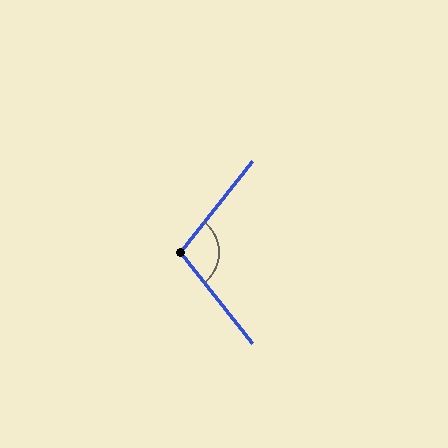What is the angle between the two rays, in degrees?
Approximately 103 degrees.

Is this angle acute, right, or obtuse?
It is obtuse.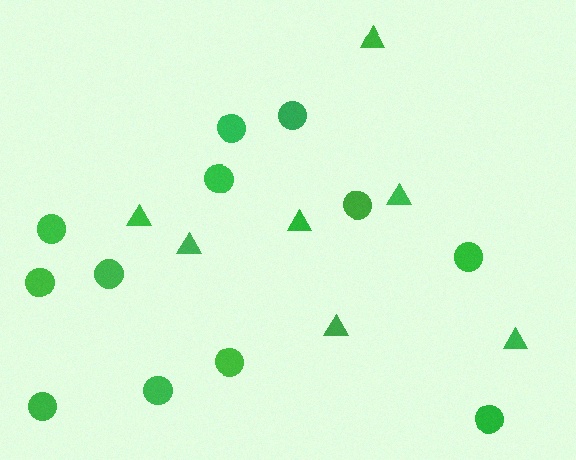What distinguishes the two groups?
There are 2 groups: one group of circles (12) and one group of triangles (7).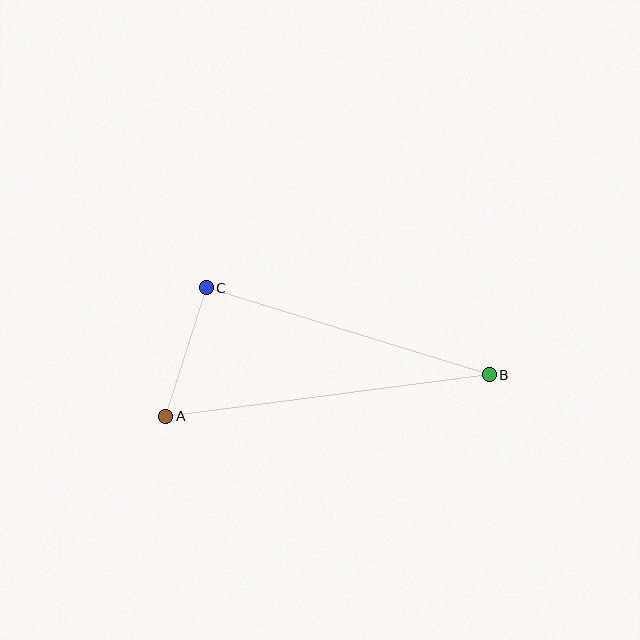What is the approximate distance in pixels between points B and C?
The distance between B and C is approximately 296 pixels.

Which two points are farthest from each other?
Points A and B are farthest from each other.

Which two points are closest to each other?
Points A and C are closest to each other.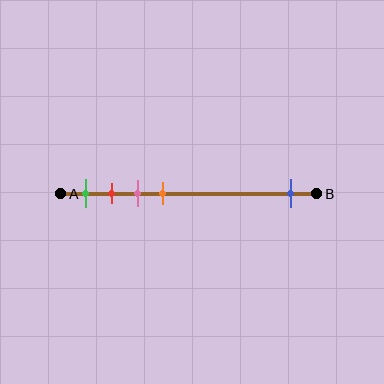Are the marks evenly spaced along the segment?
No, the marks are not evenly spaced.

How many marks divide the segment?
There are 5 marks dividing the segment.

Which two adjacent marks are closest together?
The red and pink marks are the closest adjacent pair.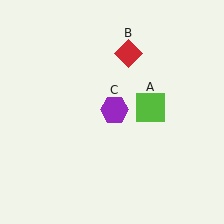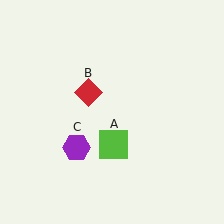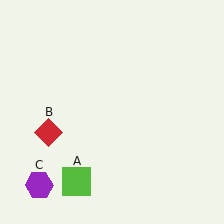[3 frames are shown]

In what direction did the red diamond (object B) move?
The red diamond (object B) moved down and to the left.